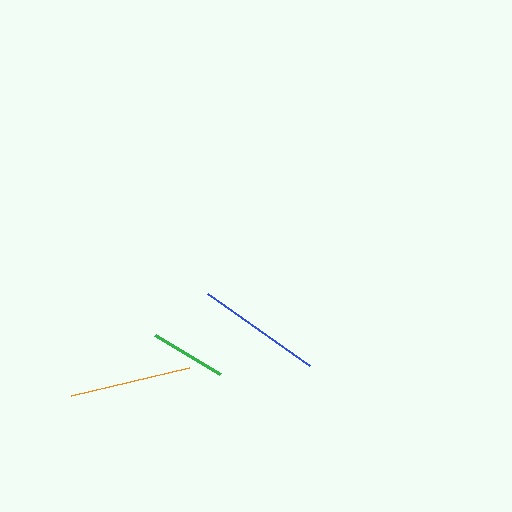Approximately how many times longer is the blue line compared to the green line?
The blue line is approximately 1.7 times the length of the green line.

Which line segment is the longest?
The blue line is the longest at approximately 126 pixels.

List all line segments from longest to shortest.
From longest to shortest: blue, orange, green.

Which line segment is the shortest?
The green line is the shortest at approximately 76 pixels.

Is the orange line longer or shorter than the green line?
The orange line is longer than the green line.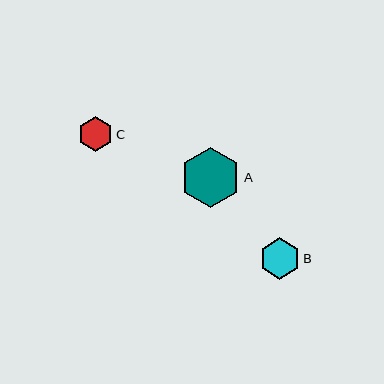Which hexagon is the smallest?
Hexagon C is the smallest with a size of approximately 35 pixels.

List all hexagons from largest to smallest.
From largest to smallest: A, B, C.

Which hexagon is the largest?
Hexagon A is the largest with a size of approximately 60 pixels.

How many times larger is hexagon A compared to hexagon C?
Hexagon A is approximately 1.7 times the size of hexagon C.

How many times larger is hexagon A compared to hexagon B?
Hexagon A is approximately 1.5 times the size of hexagon B.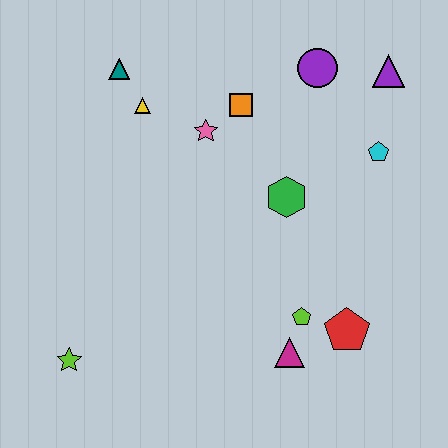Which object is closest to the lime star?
The magenta triangle is closest to the lime star.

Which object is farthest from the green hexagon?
The lime star is farthest from the green hexagon.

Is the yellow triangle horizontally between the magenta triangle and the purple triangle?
No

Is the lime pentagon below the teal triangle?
Yes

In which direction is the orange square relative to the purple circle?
The orange square is to the left of the purple circle.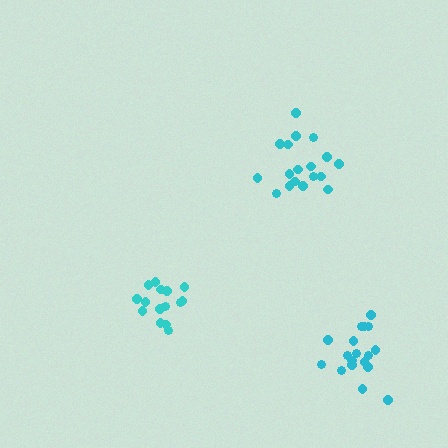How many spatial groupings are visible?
There are 3 spatial groupings.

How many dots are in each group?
Group 1: 18 dots, Group 2: 18 dots, Group 3: 15 dots (51 total).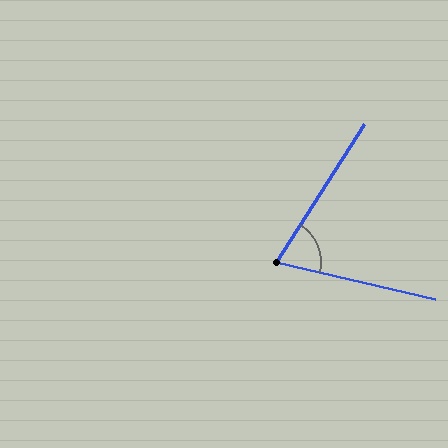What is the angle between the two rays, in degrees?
Approximately 70 degrees.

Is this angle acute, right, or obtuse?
It is acute.